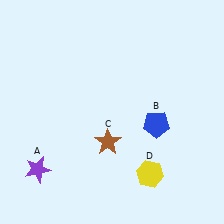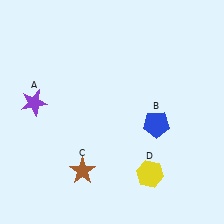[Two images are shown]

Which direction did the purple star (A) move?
The purple star (A) moved up.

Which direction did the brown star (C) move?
The brown star (C) moved down.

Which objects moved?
The objects that moved are: the purple star (A), the brown star (C).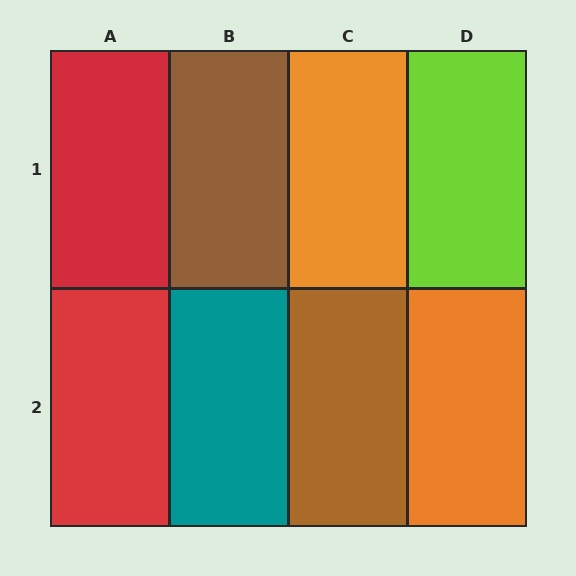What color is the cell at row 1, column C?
Orange.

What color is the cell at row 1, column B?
Brown.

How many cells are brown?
2 cells are brown.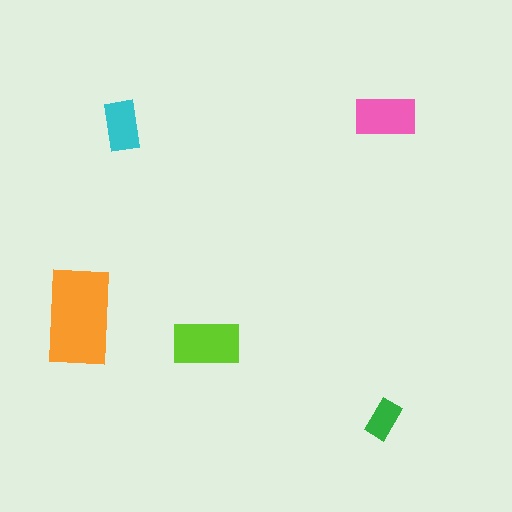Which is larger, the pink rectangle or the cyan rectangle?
The pink one.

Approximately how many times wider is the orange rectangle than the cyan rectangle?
About 2 times wider.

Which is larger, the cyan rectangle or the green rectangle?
The cyan one.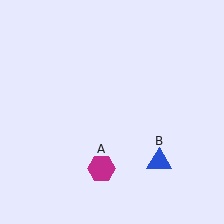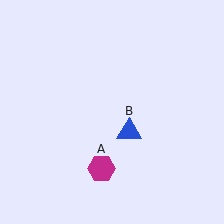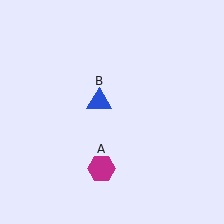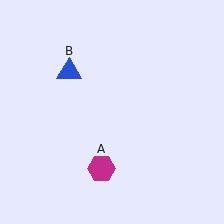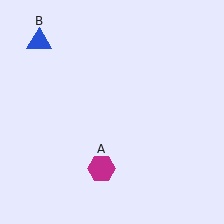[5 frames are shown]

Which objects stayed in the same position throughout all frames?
Magenta hexagon (object A) remained stationary.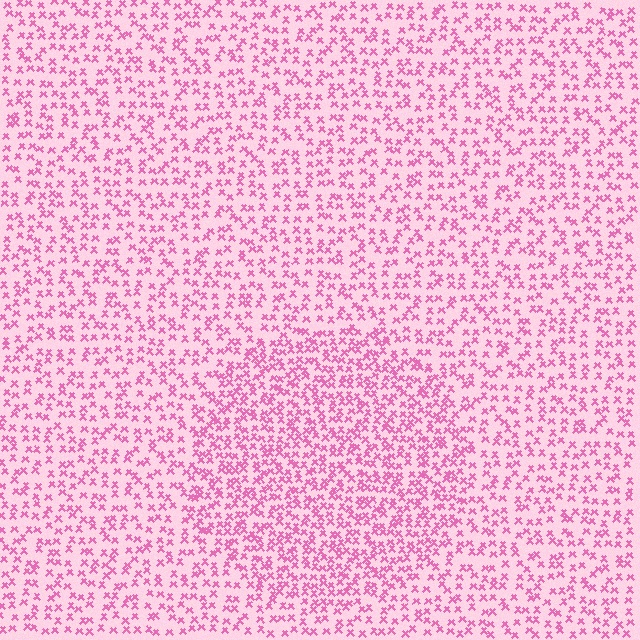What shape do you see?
I see a circle.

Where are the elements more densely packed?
The elements are more densely packed inside the circle boundary.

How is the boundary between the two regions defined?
The boundary is defined by a change in element density (approximately 1.7x ratio). All elements are the same color, size, and shape.